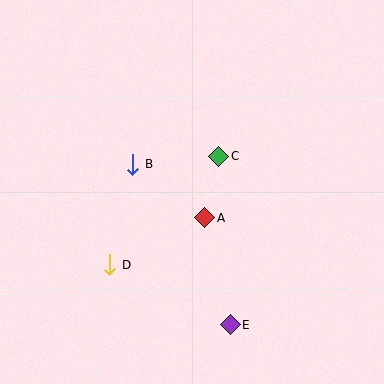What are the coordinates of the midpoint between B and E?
The midpoint between B and E is at (182, 244).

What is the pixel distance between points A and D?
The distance between A and D is 106 pixels.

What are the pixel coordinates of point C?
Point C is at (219, 156).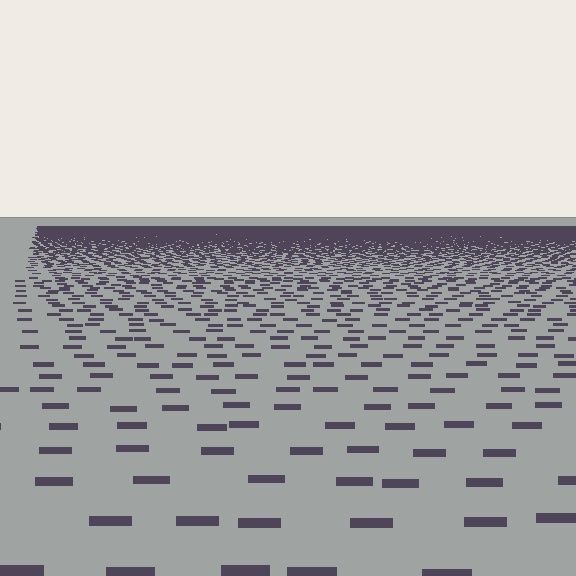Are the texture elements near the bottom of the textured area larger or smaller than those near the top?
Larger. Near the bottom, elements are closer to the viewer and appear at a bigger on-screen size.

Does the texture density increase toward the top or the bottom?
Density increases toward the top.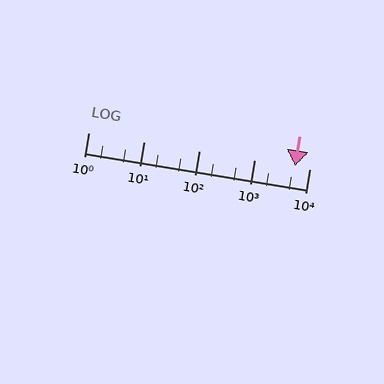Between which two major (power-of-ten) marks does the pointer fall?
The pointer is between 1000 and 10000.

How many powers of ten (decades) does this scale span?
The scale spans 4 decades, from 1 to 10000.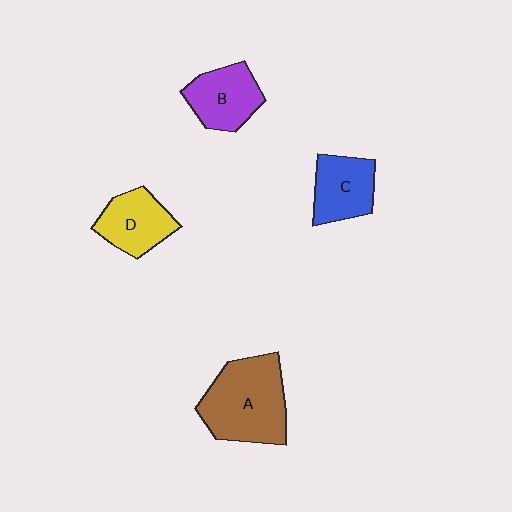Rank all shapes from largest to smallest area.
From largest to smallest: A (brown), B (purple), D (yellow), C (blue).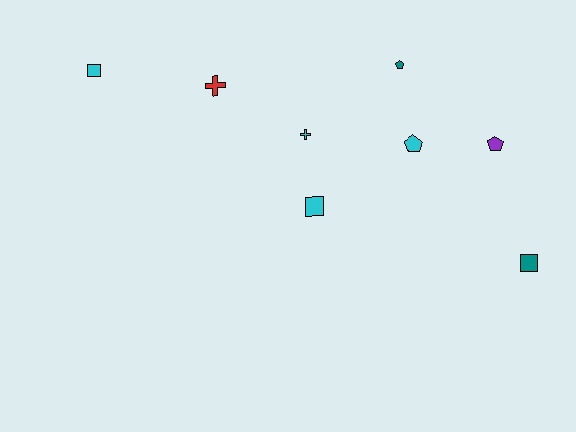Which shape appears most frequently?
Pentagon, with 3 objects.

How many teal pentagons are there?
There is 1 teal pentagon.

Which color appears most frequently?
Cyan, with 4 objects.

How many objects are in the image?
There are 8 objects.